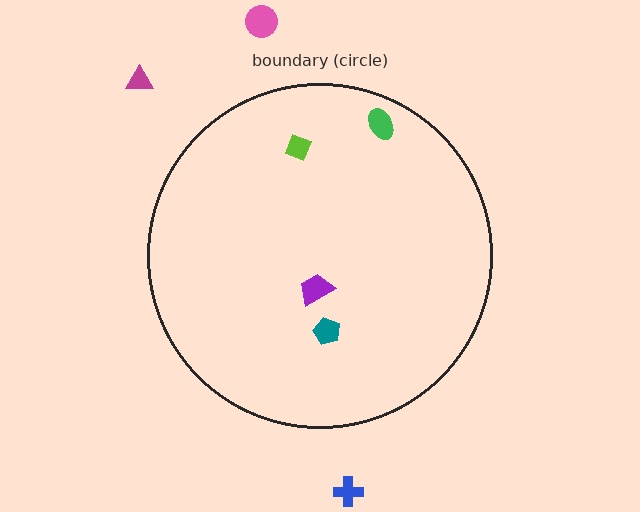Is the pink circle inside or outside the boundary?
Outside.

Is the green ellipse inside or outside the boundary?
Inside.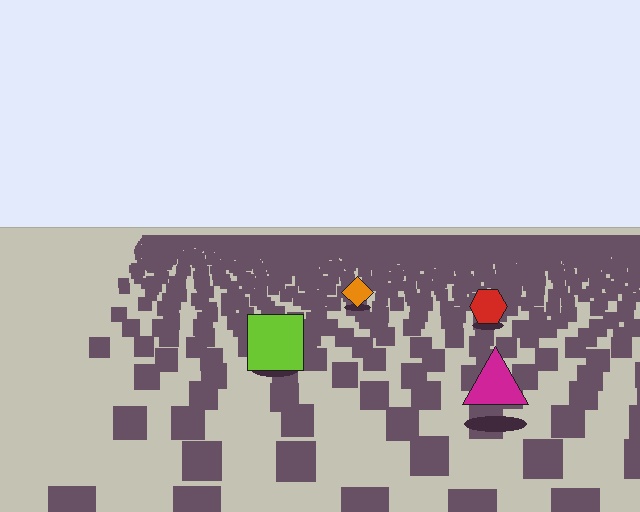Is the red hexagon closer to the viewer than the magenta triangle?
No. The magenta triangle is closer — you can tell from the texture gradient: the ground texture is coarser near it.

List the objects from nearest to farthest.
From nearest to farthest: the magenta triangle, the lime square, the red hexagon, the orange diamond.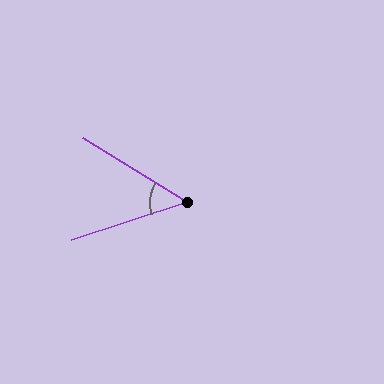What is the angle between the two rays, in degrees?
Approximately 50 degrees.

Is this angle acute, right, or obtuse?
It is acute.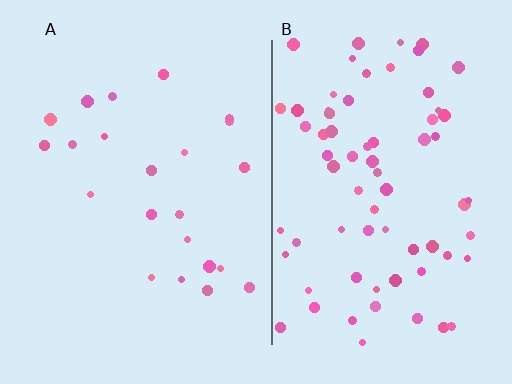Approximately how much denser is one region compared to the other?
Approximately 3.2× — region B over region A.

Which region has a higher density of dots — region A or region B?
B (the right).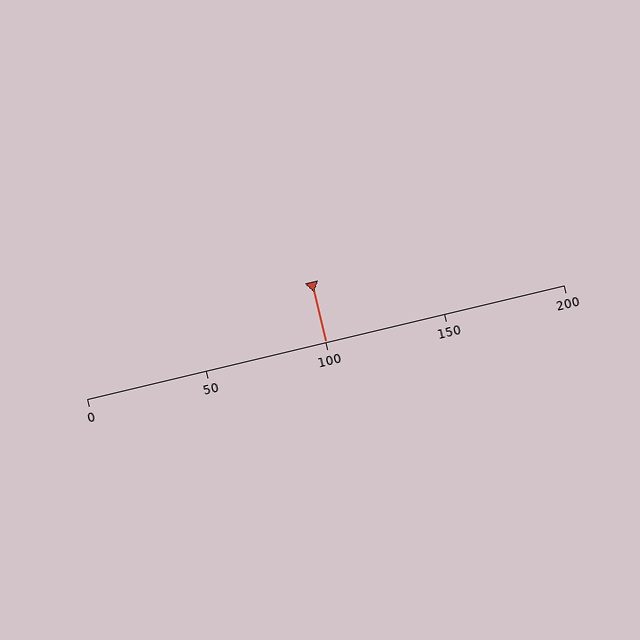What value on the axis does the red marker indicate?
The marker indicates approximately 100.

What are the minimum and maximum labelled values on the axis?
The axis runs from 0 to 200.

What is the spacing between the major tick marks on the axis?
The major ticks are spaced 50 apart.